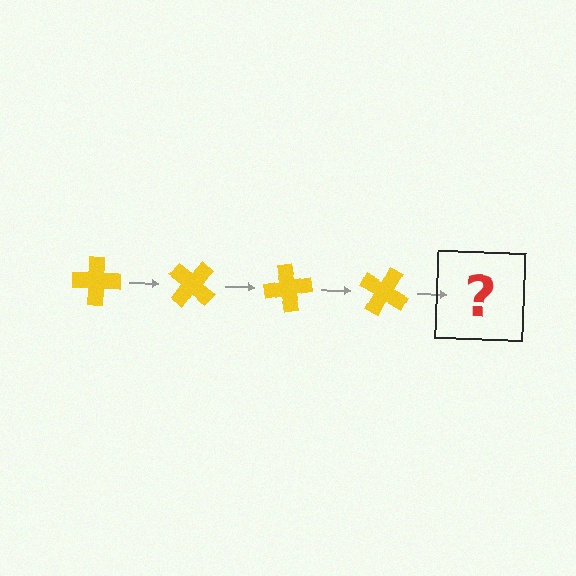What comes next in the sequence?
The next element should be a yellow cross rotated 160 degrees.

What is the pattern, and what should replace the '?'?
The pattern is that the cross rotates 40 degrees each step. The '?' should be a yellow cross rotated 160 degrees.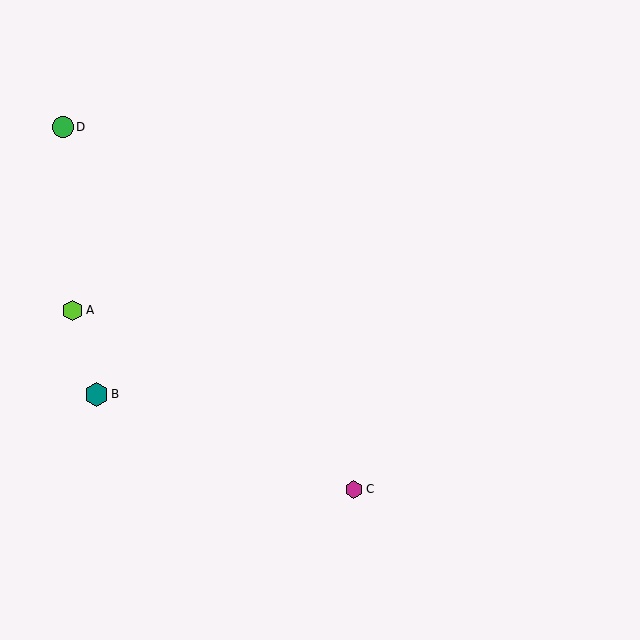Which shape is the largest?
The teal hexagon (labeled B) is the largest.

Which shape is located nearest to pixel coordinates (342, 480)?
The magenta hexagon (labeled C) at (354, 489) is nearest to that location.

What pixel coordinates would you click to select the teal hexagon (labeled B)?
Click at (97, 394) to select the teal hexagon B.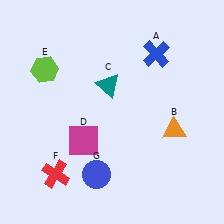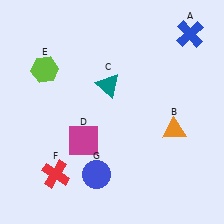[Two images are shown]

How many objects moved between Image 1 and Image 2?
1 object moved between the two images.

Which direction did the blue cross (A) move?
The blue cross (A) moved right.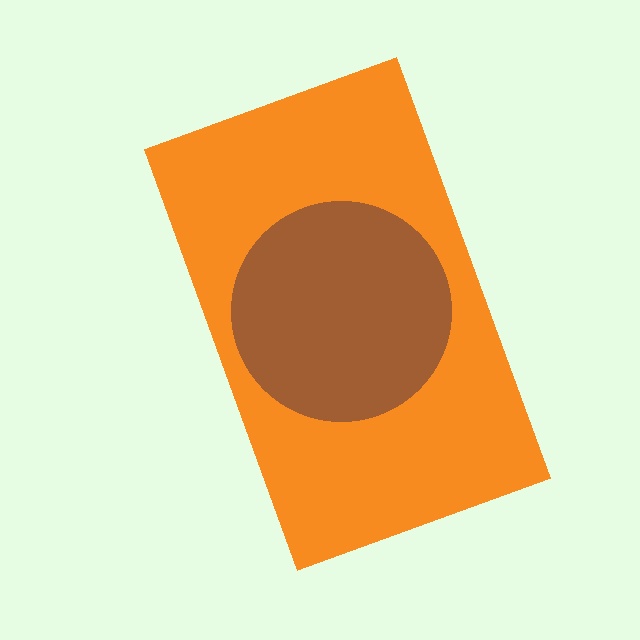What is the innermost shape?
The brown circle.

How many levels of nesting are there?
2.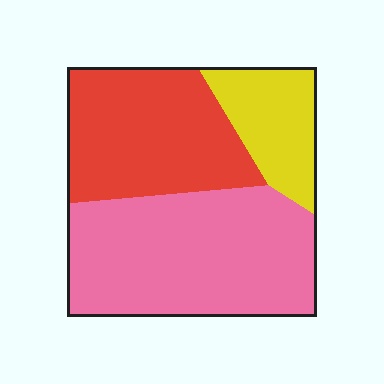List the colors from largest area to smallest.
From largest to smallest: pink, red, yellow.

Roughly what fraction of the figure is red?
Red covers roughly 35% of the figure.